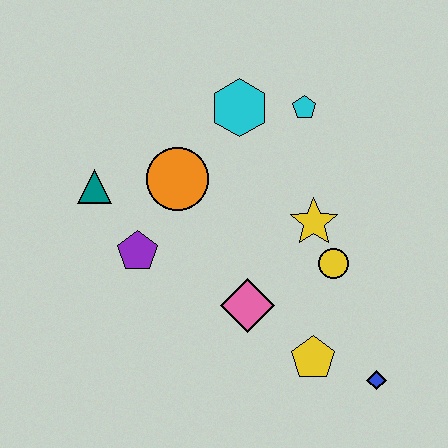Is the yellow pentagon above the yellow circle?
No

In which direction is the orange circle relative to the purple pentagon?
The orange circle is above the purple pentagon.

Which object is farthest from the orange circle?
The blue diamond is farthest from the orange circle.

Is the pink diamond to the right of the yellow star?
No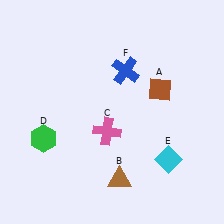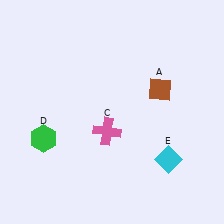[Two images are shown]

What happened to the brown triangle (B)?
The brown triangle (B) was removed in Image 2. It was in the bottom-right area of Image 1.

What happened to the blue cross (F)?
The blue cross (F) was removed in Image 2. It was in the top-right area of Image 1.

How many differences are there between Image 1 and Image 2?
There are 2 differences between the two images.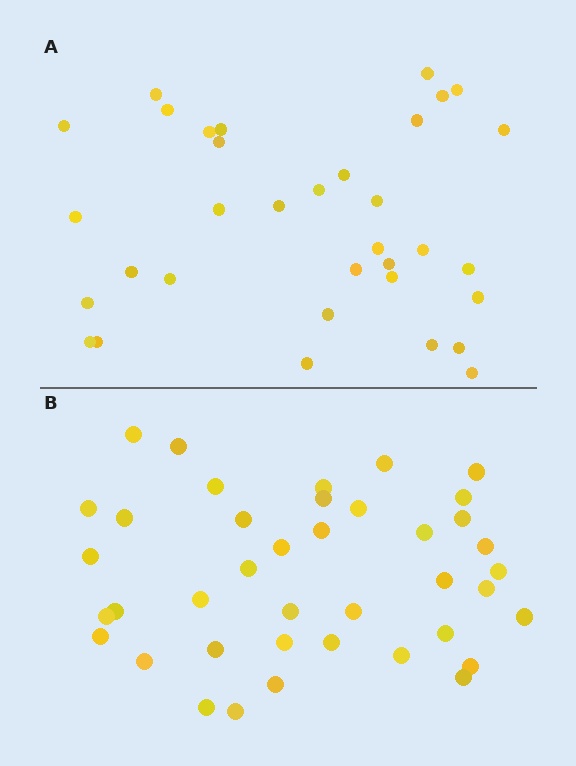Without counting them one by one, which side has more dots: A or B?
Region B (the bottom region) has more dots.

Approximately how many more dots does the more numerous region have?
Region B has about 6 more dots than region A.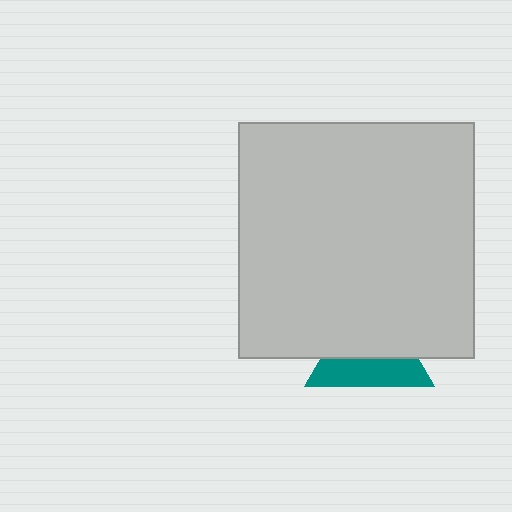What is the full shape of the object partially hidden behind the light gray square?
The partially hidden object is a teal triangle.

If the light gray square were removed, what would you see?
You would see the complete teal triangle.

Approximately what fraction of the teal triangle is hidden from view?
Roughly 57% of the teal triangle is hidden behind the light gray square.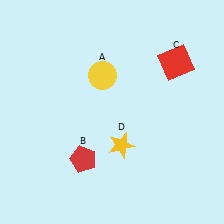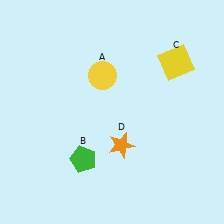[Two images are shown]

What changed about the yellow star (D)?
In Image 1, D is yellow. In Image 2, it changed to orange.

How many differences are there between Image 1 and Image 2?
There are 3 differences between the two images.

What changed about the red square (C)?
In Image 1, C is red. In Image 2, it changed to yellow.